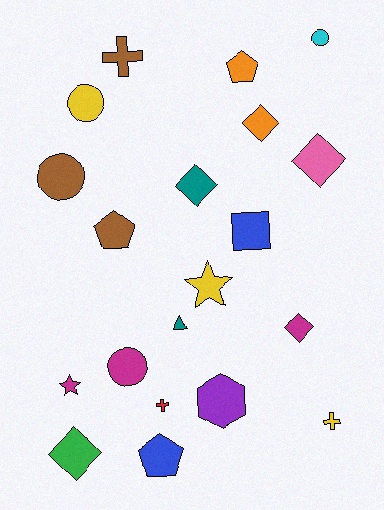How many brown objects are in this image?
There are 3 brown objects.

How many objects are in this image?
There are 20 objects.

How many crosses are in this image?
There are 3 crosses.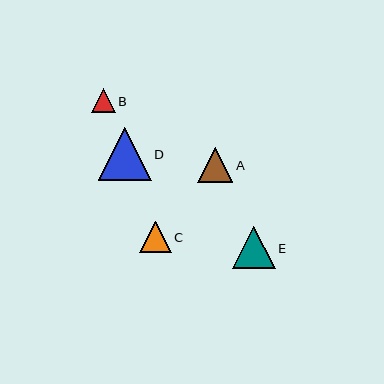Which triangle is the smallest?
Triangle B is the smallest with a size of approximately 24 pixels.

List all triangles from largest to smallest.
From largest to smallest: D, E, A, C, B.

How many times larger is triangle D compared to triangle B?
Triangle D is approximately 2.2 times the size of triangle B.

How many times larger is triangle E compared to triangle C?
Triangle E is approximately 1.4 times the size of triangle C.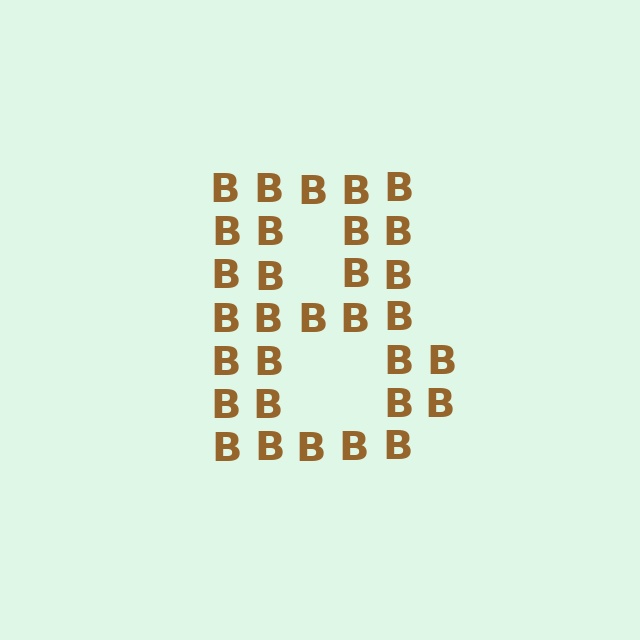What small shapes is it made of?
It is made of small letter B's.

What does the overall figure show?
The overall figure shows the letter B.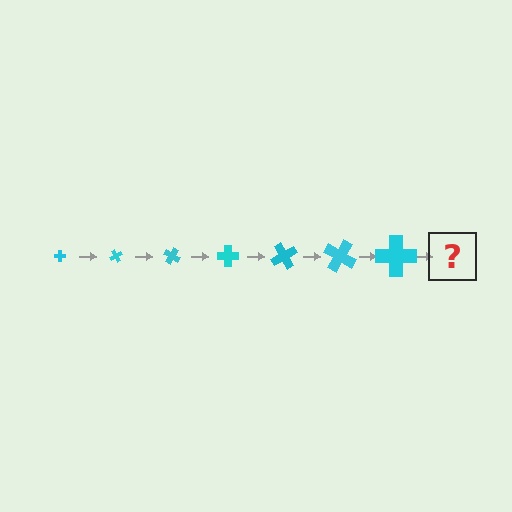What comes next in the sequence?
The next element should be a cross, larger than the previous one and rotated 420 degrees from the start.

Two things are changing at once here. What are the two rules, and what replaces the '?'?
The two rules are that the cross grows larger each step and it rotates 60 degrees each step. The '?' should be a cross, larger than the previous one and rotated 420 degrees from the start.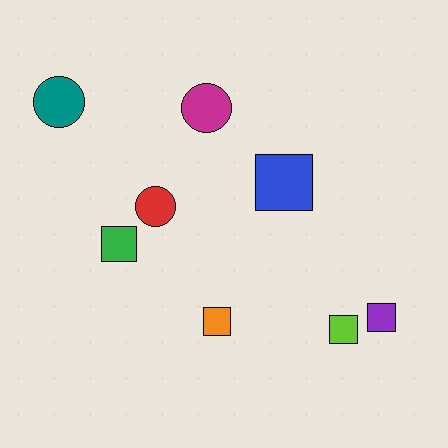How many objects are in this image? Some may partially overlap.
There are 8 objects.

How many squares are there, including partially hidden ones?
There are 5 squares.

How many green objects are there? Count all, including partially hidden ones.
There is 1 green object.